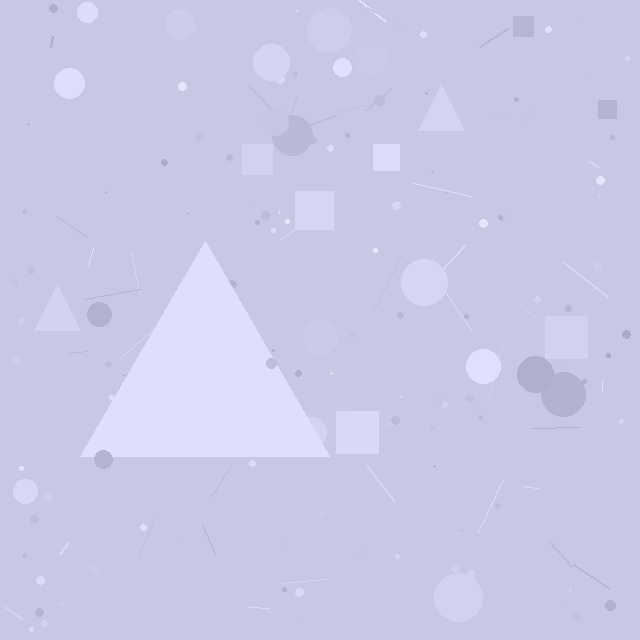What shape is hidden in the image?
A triangle is hidden in the image.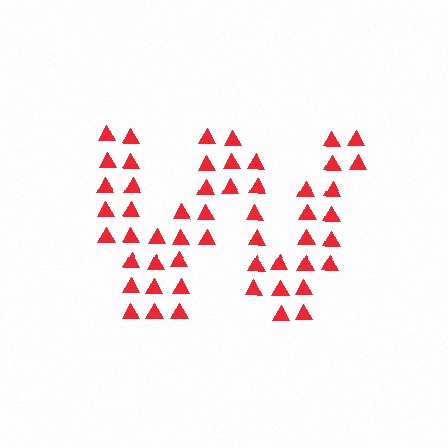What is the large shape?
The large shape is the letter W.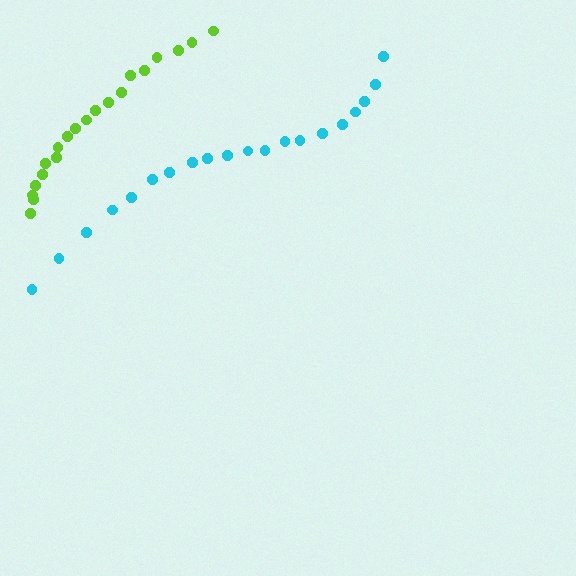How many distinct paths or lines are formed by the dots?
There are 2 distinct paths.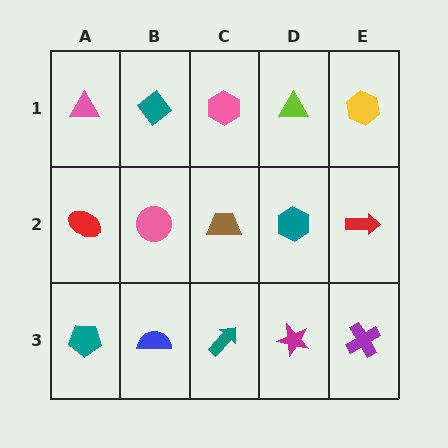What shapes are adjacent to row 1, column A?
A red ellipse (row 2, column A), a teal diamond (row 1, column B).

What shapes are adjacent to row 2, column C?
A pink hexagon (row 1, column C), a teal arrow (row 3, column C), a pink circle (row 2, column B), a teal hexagon (row 2, column D).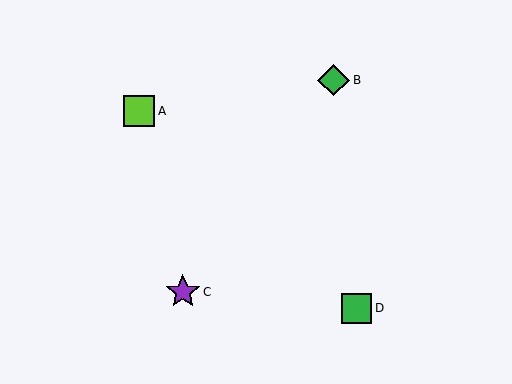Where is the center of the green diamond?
The center of the green diamond is at (334, 80).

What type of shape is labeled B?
Shape B is a green diamond.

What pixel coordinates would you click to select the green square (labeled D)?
Click at (356, 308) to select the green square D.